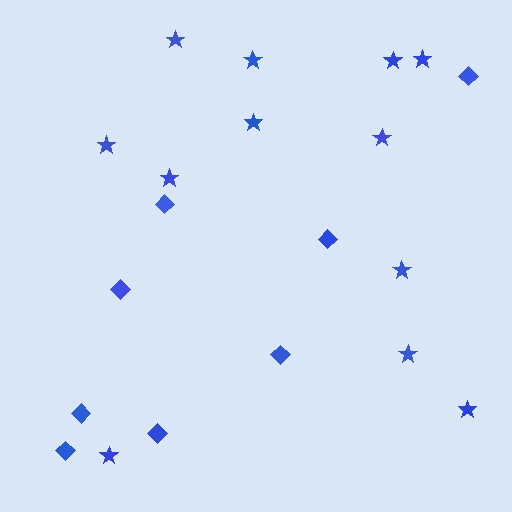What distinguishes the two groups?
There are 2 groups: one group of diamonds (8) and one group of stars (12).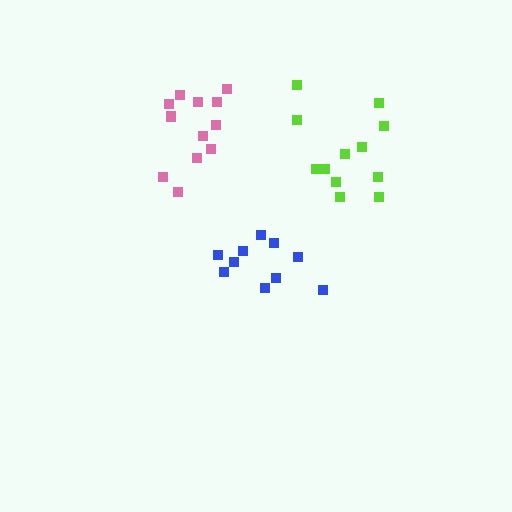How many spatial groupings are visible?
There are 3 spatial groupings.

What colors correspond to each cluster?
The clusters are colored: pink, lime, blue.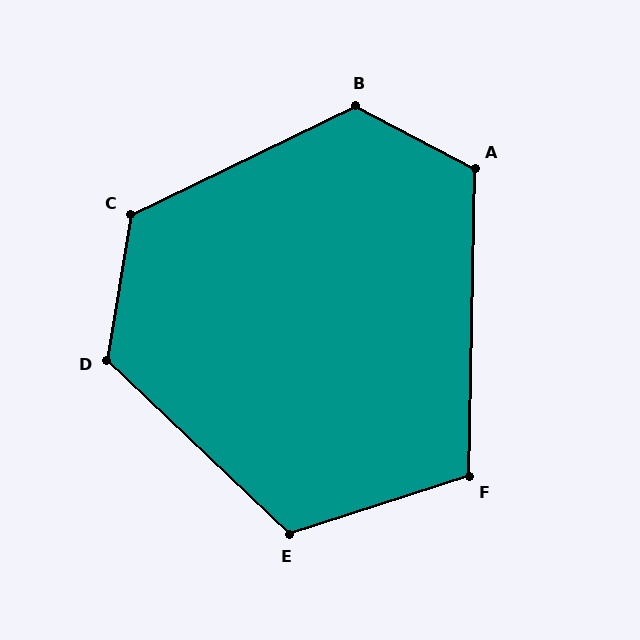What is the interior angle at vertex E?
Approximately 119 degrees (obtuse).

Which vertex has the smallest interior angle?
F, at approximately 109 degrees.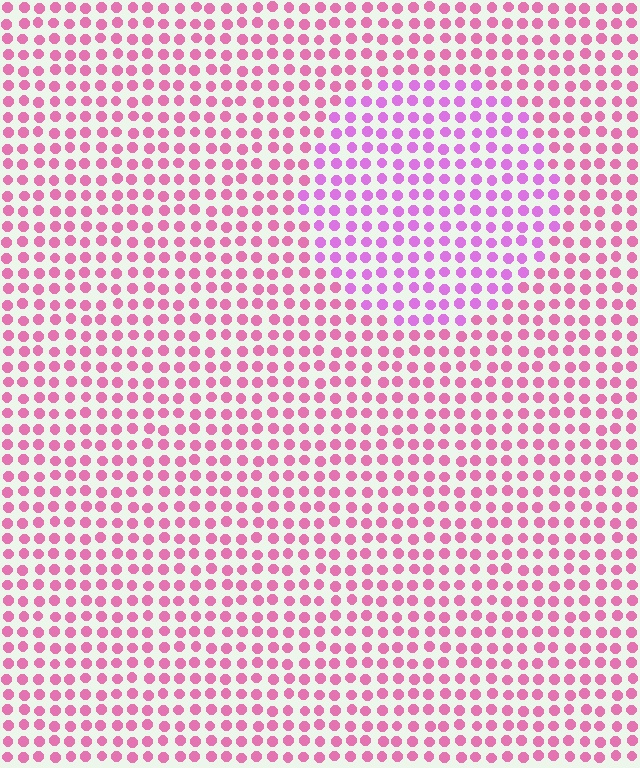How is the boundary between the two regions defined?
The boundary is defined purely by a slight shift in hue (about 31 degrees). Spacing, size, and orientation are identical on both sides.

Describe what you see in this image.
The image is filled with small pink elements in a uniform arrangement. A circle-shaped region is visible where the elements are tinted to a slightly different hue, forming a subtle color boundary.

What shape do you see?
I see a circle.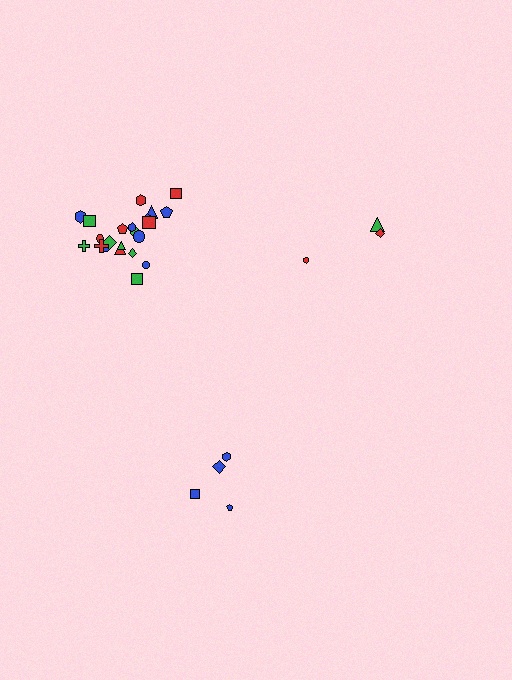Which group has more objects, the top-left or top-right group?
The top-left group.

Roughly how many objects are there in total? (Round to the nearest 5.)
Roughly 30 objects in total.